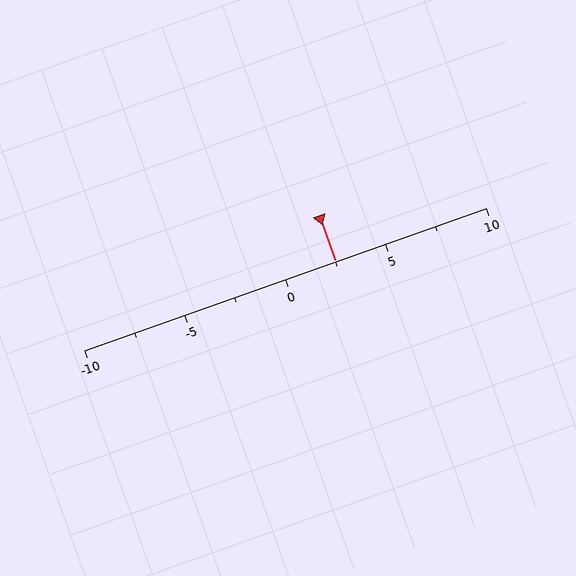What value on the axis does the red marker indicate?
The marker indicates approximately 2.5.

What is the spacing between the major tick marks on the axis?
The major ticks are spaced 5 apart.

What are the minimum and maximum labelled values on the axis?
The axis runs from -10 to 10.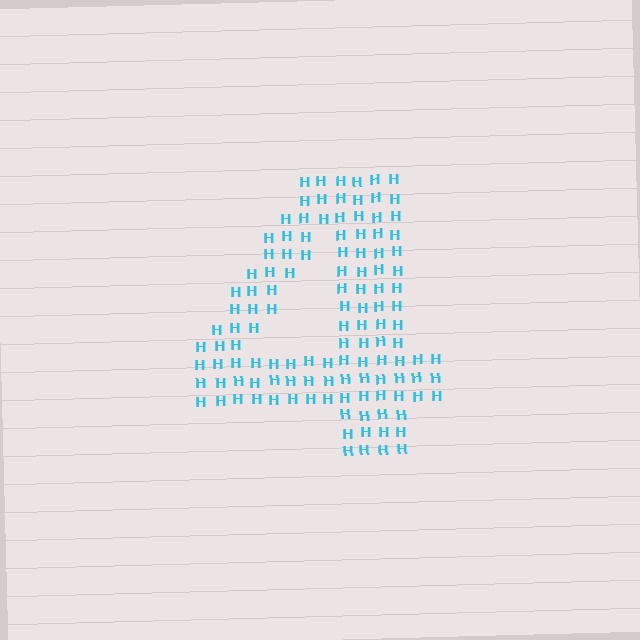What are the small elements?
The small elements are letter H's.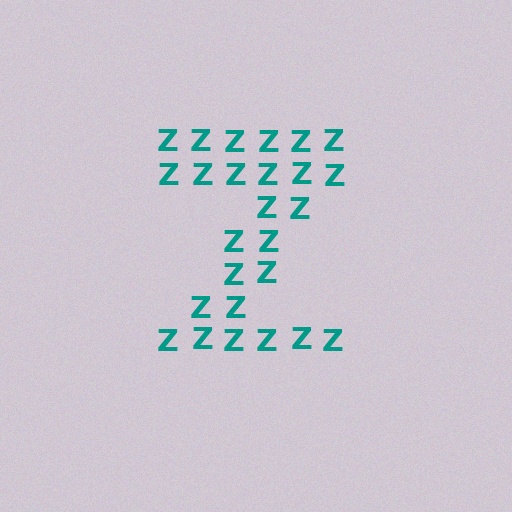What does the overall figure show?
The overall figure shows the letter Z.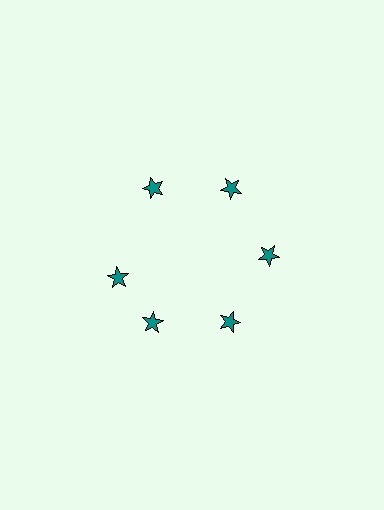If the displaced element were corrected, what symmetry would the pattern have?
It would have 6-fold rotational symmetry — the pattern would map onto itself every 60 degrees.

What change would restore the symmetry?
The symmetry would be restored by rotating it back into even spacing with its neighbors so that all 6 stars sit at equal angles and equal distance from the center.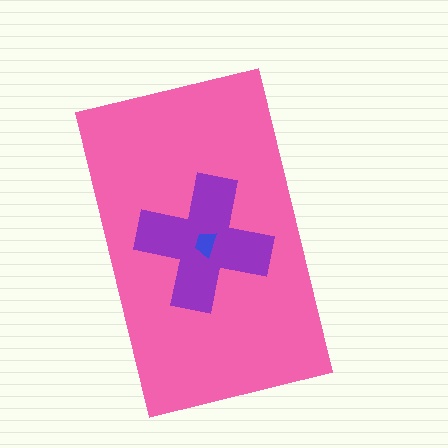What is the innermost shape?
The blue trapezoid.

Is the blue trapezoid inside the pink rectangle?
Yes.